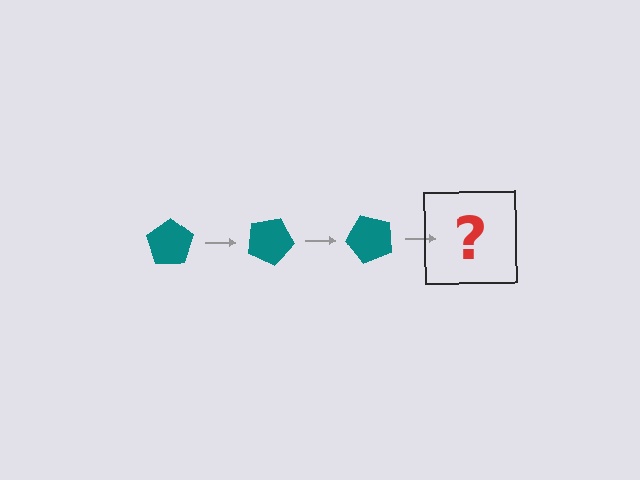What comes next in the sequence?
The next element should be a teal pentagon rotated 75 degrees.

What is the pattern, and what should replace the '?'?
The pattern is that the pentagon rotates 25 degrees each step. The '?' should be a teal pentagon rotated 75 degrees.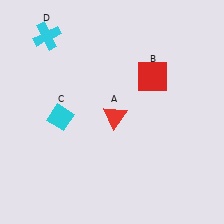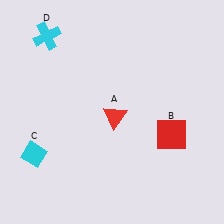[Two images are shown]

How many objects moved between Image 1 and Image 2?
2 objects moved between the two images.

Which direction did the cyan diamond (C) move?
The cyan diamond (C) moved down.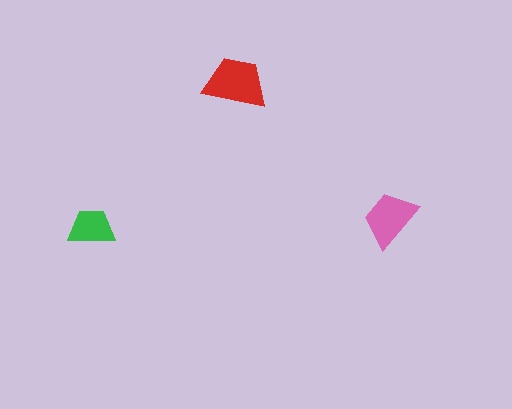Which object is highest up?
The red trapezoid is topmost.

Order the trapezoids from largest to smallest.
the red one, the pink one, the green one.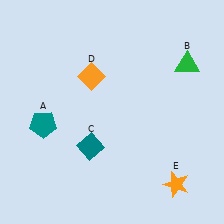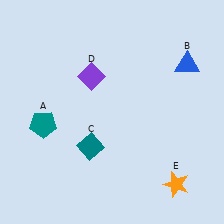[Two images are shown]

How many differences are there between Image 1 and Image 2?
There are 2 differences between the two images.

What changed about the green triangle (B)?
In Image 1, B is green. In Image 2, it changed to blue.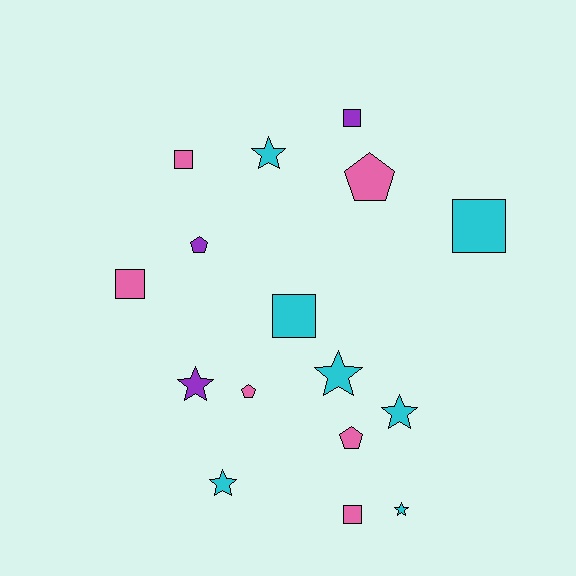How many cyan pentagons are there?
There are no cyan pentagons.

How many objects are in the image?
There are 16 objects.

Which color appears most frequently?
Cyan, with 7 objects.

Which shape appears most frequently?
Square, with 6 objects.